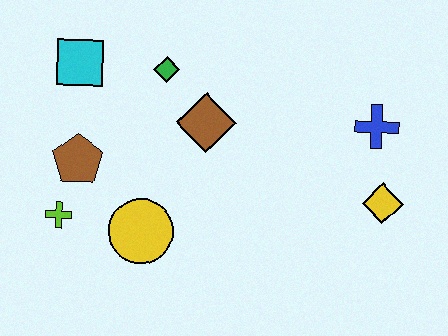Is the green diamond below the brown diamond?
No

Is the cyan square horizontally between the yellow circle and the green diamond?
No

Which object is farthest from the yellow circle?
The blue cross is farthest from the yellow circle.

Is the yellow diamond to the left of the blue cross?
No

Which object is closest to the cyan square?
The green diamond is closest to the cyan square.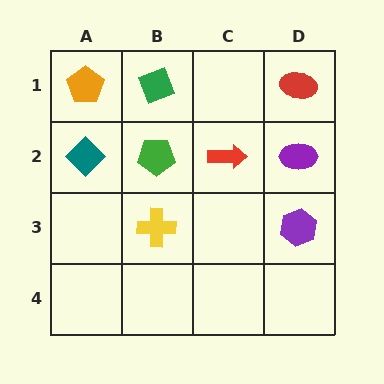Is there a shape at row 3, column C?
No, that cell is empty.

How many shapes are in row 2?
4 shapes.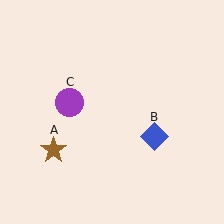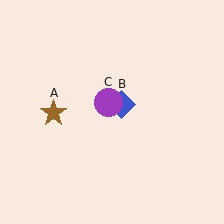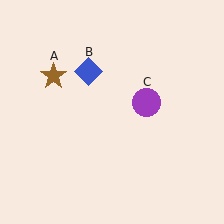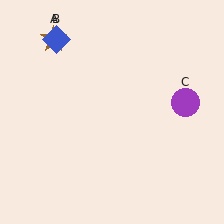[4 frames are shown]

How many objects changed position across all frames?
3 objects changed position: brown star (object A), blue diamond (object B), purple circle (object C).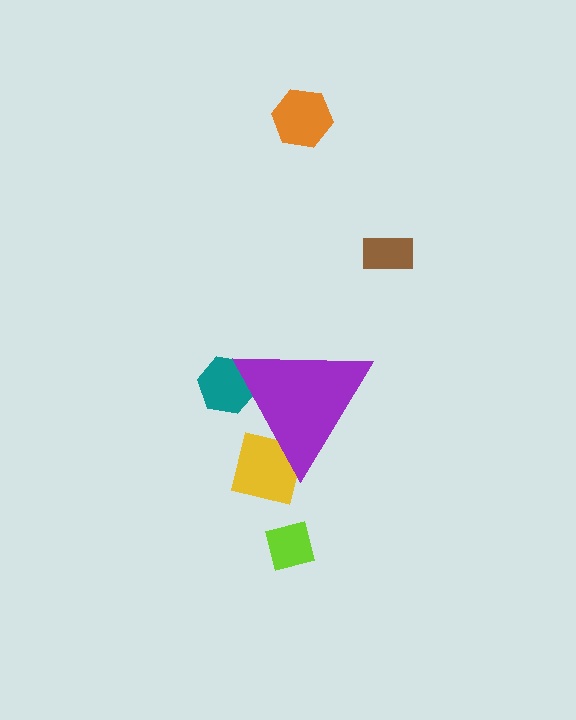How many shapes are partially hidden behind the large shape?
2 shapes are partially hidden.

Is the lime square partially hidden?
No, the lime square is fully visible.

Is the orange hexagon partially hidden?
No, the orange hexagon is fully visible.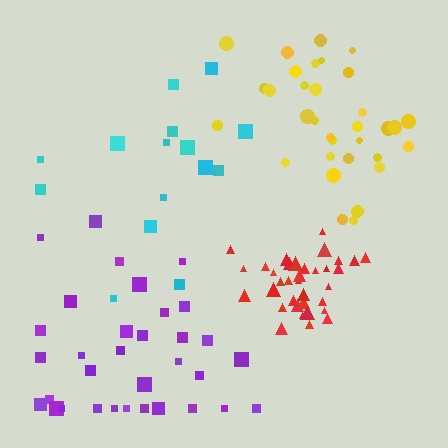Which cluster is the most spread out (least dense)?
Cyan.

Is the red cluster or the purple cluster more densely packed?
Red.